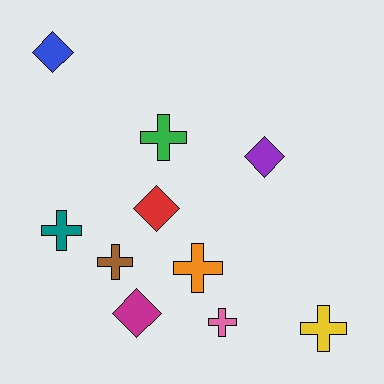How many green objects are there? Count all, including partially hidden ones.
There is 1 green object.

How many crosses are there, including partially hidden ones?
There are 6 crosses.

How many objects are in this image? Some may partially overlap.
There are 10 objects.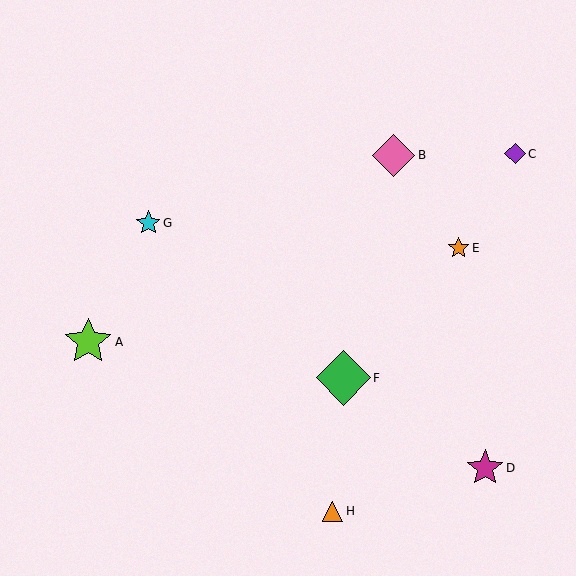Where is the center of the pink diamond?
The center of the pink diamond is at (394, 155).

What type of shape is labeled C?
Shape C is a purple diamond.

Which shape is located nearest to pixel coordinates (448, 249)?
The orange star (labeled E) at (459, 248) is nearest to that location.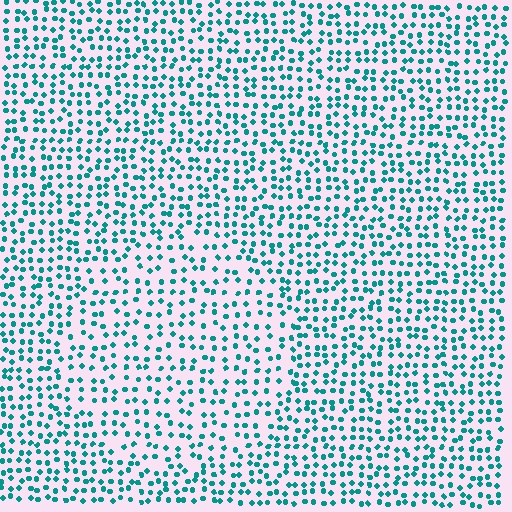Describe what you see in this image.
The image contains small teal elements arranged at two different densities. A circle-shaped region is visible where the elements are less densely packed than the surrounding area.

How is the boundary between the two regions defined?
The boundary is defined by a change in element density (approximately 1.4x ratio). All elements are the same color, size, and shape.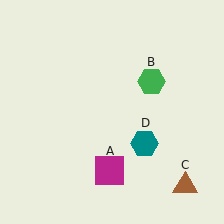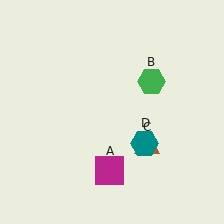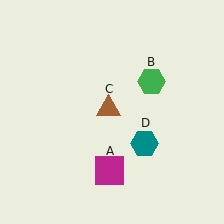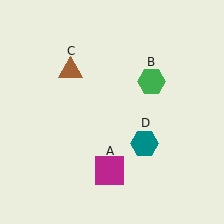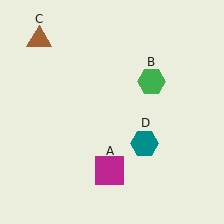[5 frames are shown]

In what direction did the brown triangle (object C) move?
The brown triangle (object C) moved up and to the left.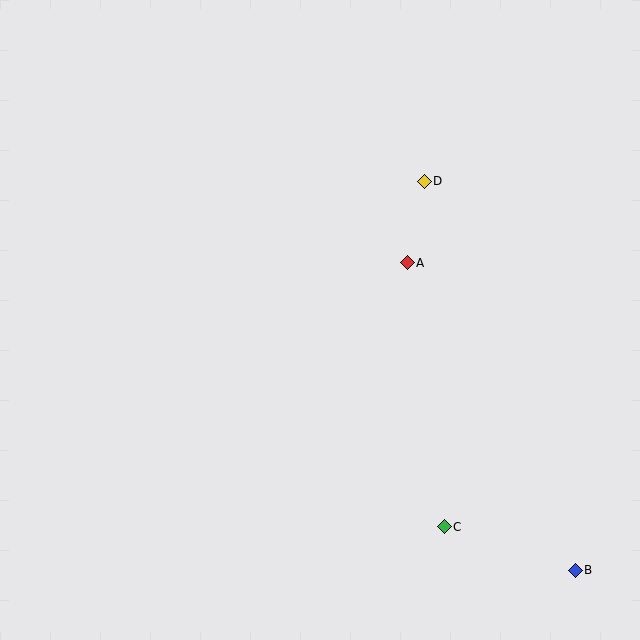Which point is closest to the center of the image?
Point A at (407, 263) is closest to the center.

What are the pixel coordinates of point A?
Point A is at (407, 263).